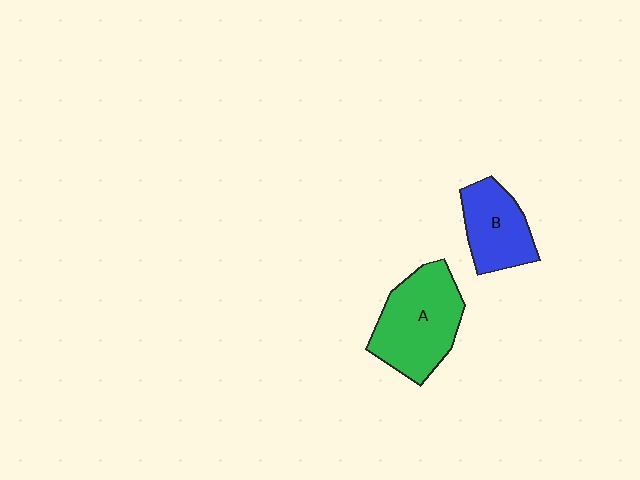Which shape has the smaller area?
Shape B (blue).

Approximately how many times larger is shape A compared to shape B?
Approximately 1.5 times.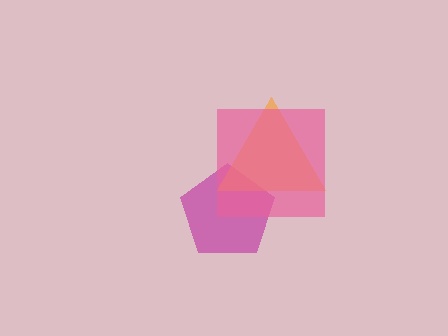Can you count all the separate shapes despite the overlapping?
Yes, there are 3 separate shapes.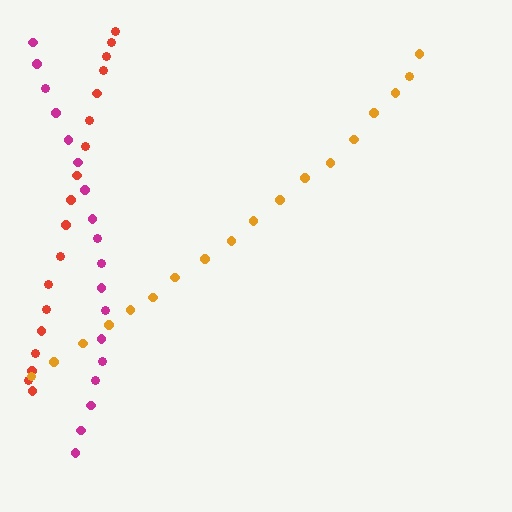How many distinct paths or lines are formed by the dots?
There are 3 distinct paths.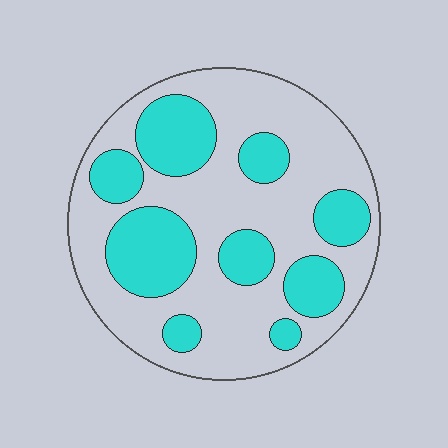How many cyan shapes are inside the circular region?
9.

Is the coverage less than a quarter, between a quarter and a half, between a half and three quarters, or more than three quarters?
Between a quarter and a half.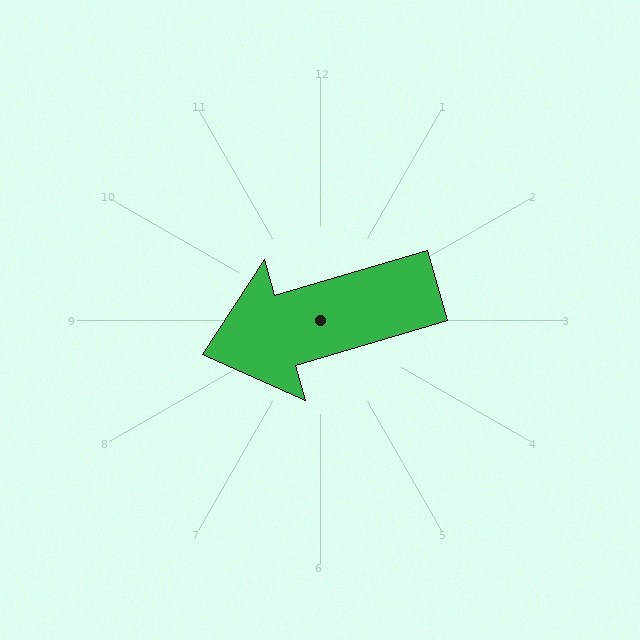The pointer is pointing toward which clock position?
Roughly 8 o'clock.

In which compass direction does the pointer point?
West.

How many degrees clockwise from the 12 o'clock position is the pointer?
Approximately 254 degrees.